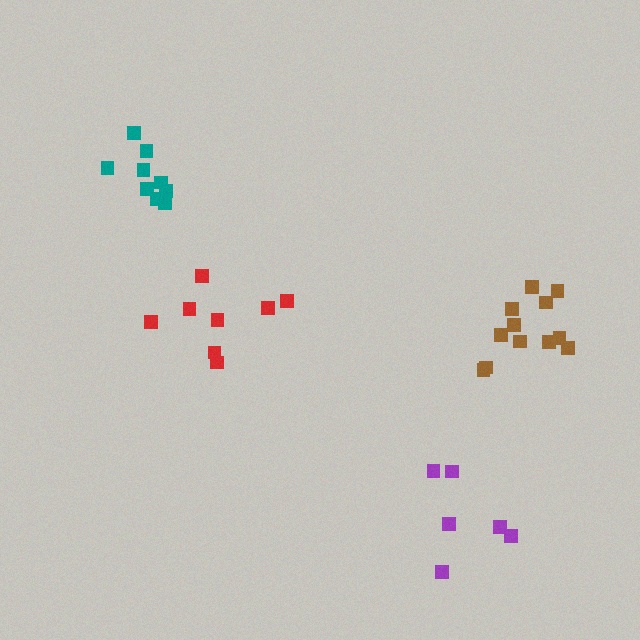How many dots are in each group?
Group 1: 8 dots, Group 2: 9 dots, Group 3: 12 dots, Group 4: 6 dots (35 total).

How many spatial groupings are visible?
There are 4 spatial groupings.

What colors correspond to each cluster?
The clusters are colored: red, teal, brown, purple.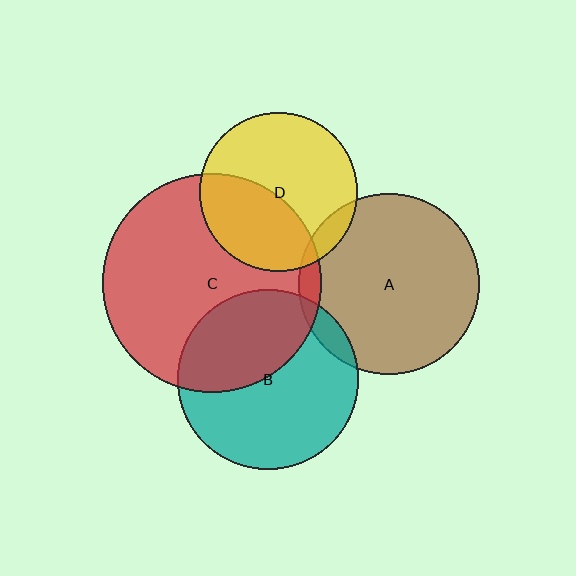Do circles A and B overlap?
Yes.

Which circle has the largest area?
Circle C (red).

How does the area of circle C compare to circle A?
Approximately 1.5 times.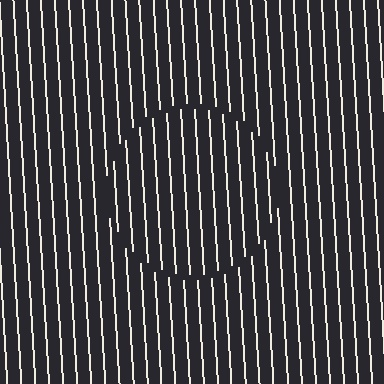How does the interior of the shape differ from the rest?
The interior of the shape contains the same grating, shifted by half a period — the contour is defined by the phase discontinuity where line-ends from the inner and outer gratings abut.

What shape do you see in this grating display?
An illusory circle. The interior of the shape contains the same grating, shifted by half a period — the contour is defined by the phase discontinuity where line-ends from the inner and outer gratings abut.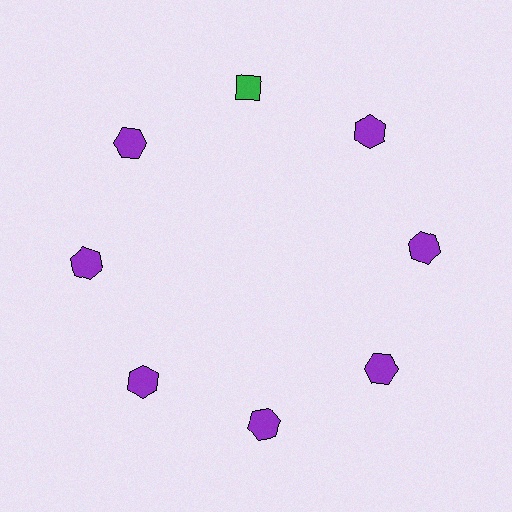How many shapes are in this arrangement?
There are 8 shapes arranged in a ring pattern.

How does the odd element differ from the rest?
It differs in both color (green instead of purple) and shape (diamond instead of hexagon).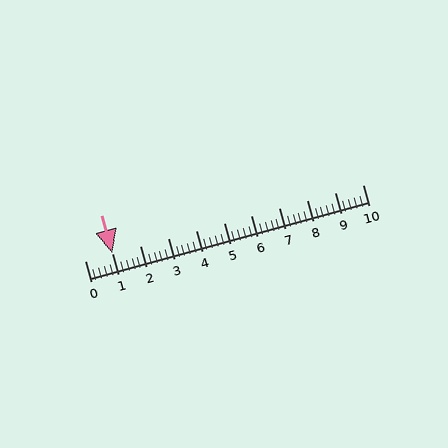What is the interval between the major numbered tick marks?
The major tick marks are spaced 1 units apart.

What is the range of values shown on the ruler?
The ruler shows values from 0 to 10.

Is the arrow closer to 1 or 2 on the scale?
The arrow is closer to 1.